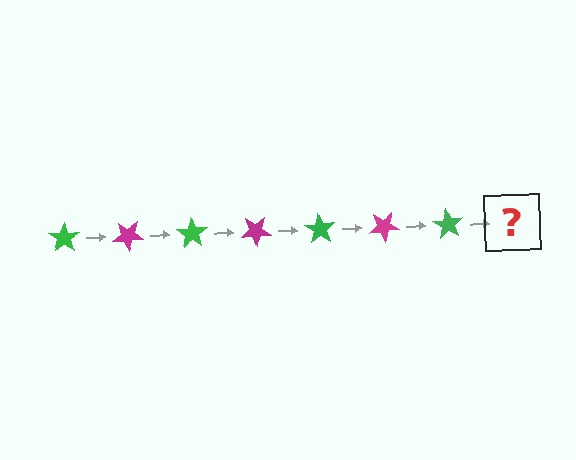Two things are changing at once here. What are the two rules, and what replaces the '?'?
The two rules are that it rotates 35 degrees each step and the color cycles through green and magenta. The '?' should be a magenta star, rotated 245 degrees from the start.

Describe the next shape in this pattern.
It should be a magenta star, rotated 245 degrees from the start.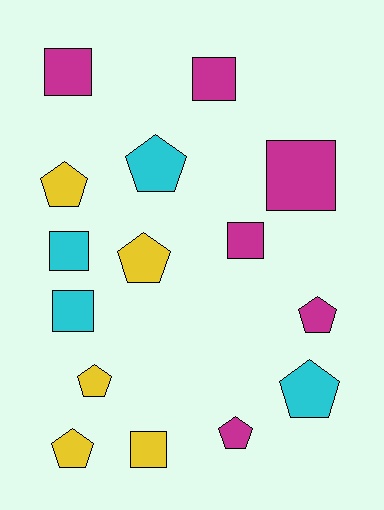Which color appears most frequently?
Magenta, with 6 objects.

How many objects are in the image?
There are 15 objects.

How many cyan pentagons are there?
There are 2 cyan pentagons.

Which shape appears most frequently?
Pentagon, with 8 objects.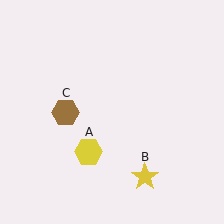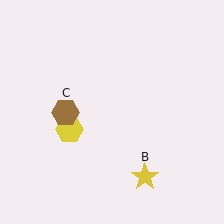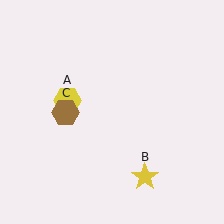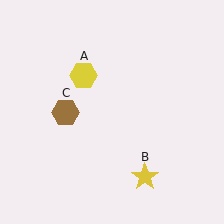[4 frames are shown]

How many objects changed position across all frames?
1 object changed position: yellow hexagon (object A).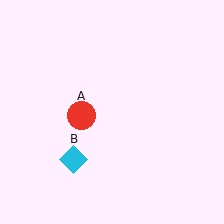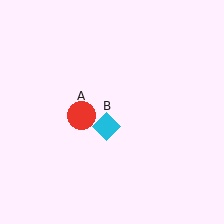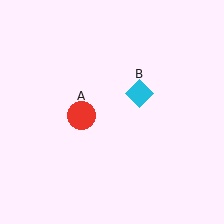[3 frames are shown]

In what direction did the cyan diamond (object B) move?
The cyan diamond (object B) moved up and to the right.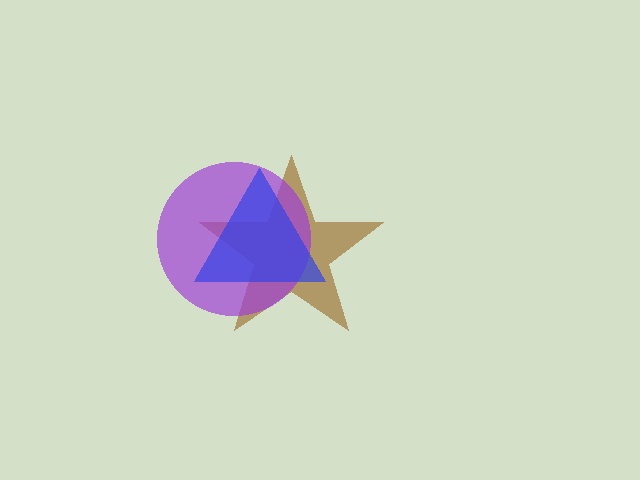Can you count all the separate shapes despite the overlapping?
Yes, there are 3 separate shapes.